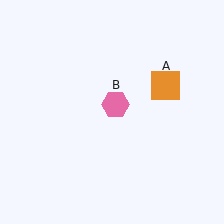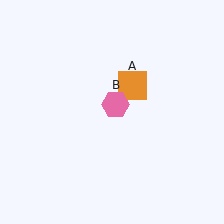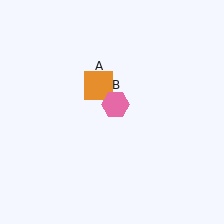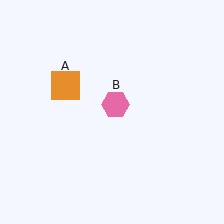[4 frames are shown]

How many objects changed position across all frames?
1 object changed position: orange square (object A).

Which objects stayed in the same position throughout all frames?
Pink hexagon (object B) remained stationary.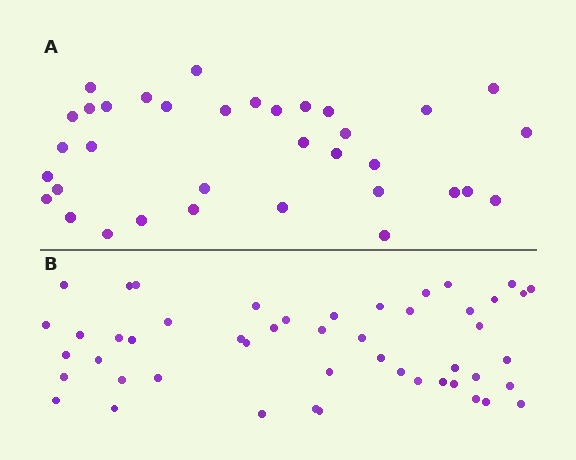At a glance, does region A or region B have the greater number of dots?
Region B (the bottom region) has more dots.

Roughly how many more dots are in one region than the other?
Region B has approximately 15 more dots than region A.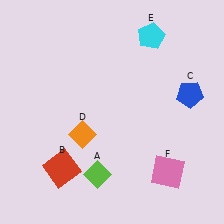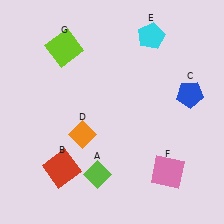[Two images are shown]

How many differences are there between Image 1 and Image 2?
There is 1 difference between the two images.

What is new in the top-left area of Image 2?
A lime square (G) was added in the top-left area of Image 2.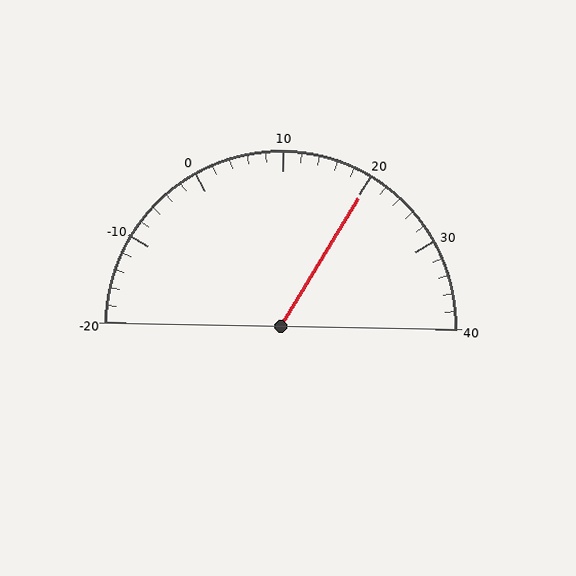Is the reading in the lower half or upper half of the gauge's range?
The reading is in the upper half of the range (-20 to 40).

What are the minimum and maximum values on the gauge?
The gauge ranges from -20 to 40.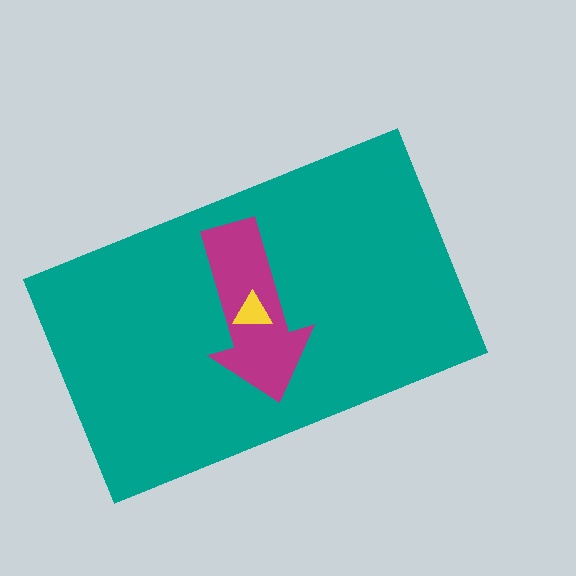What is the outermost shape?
The teal rectangle.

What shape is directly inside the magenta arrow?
The yellow triangle.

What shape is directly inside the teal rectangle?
The magenta arrow.